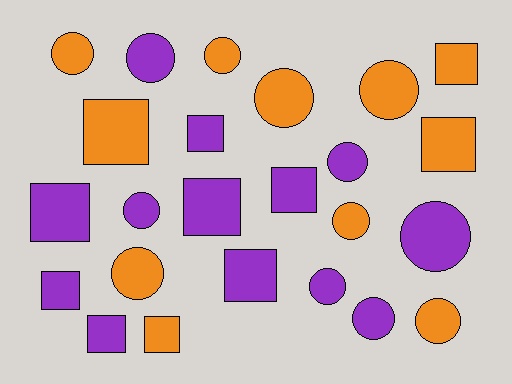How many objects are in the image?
There are 24 objects.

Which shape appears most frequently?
Circle, with 13 objects.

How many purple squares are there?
There are 7 purple squares.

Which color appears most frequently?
Purple, with 13 objects.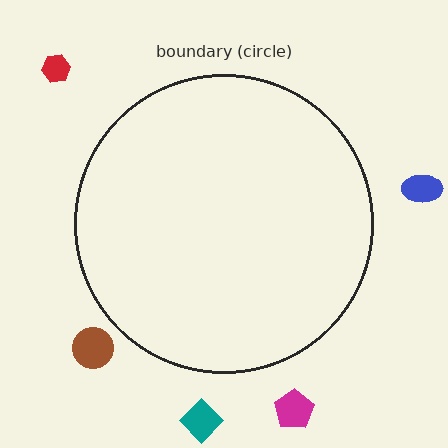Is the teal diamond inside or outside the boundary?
Outside.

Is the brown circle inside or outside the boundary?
Outside.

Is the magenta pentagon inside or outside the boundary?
Outside.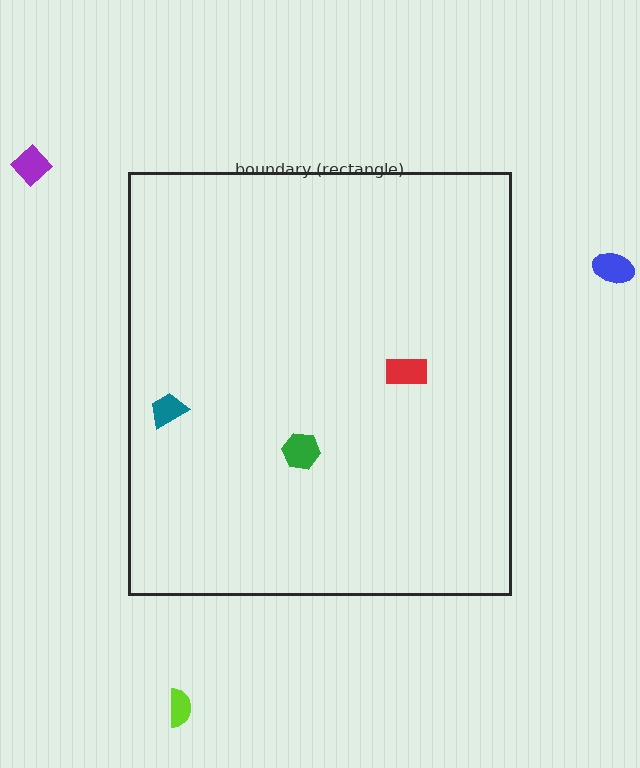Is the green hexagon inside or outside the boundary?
Inside.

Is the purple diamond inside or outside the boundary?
Outside.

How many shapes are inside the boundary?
3 inside, 3 outside.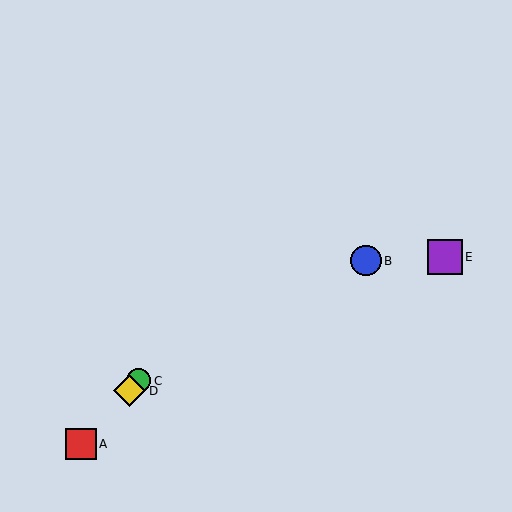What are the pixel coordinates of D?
Object D is at (129, 391).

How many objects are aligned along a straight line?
3 objects (A, C, D) are aligned along a straight line.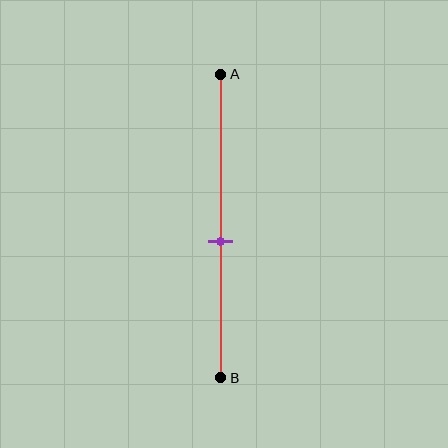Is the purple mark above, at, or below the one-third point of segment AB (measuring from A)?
The purple mark is below the one-third point of segment AB.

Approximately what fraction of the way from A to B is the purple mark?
The purple mark is approximately 55% of the way from A to B.